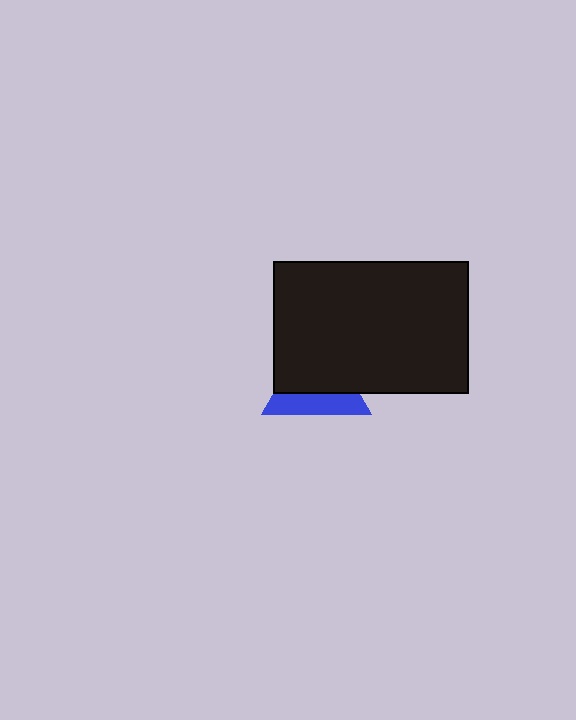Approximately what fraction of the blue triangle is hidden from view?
Roughly 60% of the blue triangle is hidden behind the black rectangle.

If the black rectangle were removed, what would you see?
You would see the complete blue triangle.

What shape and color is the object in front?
The object in front is a black rectangle.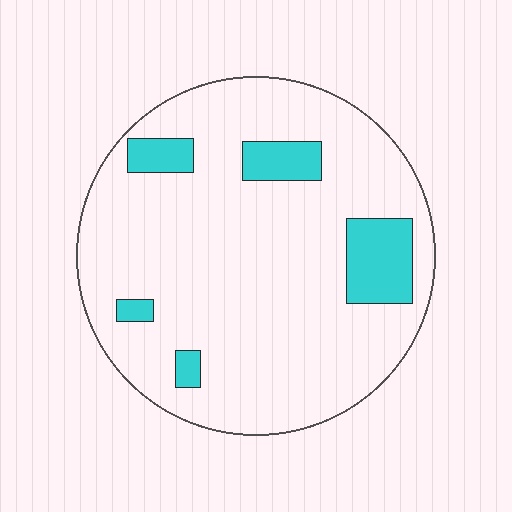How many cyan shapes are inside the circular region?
5.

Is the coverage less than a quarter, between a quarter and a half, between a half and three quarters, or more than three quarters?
Less than a quarter.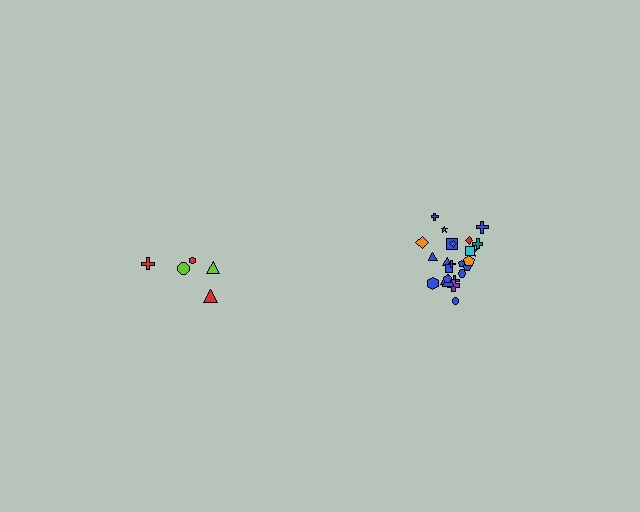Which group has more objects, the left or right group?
The right group.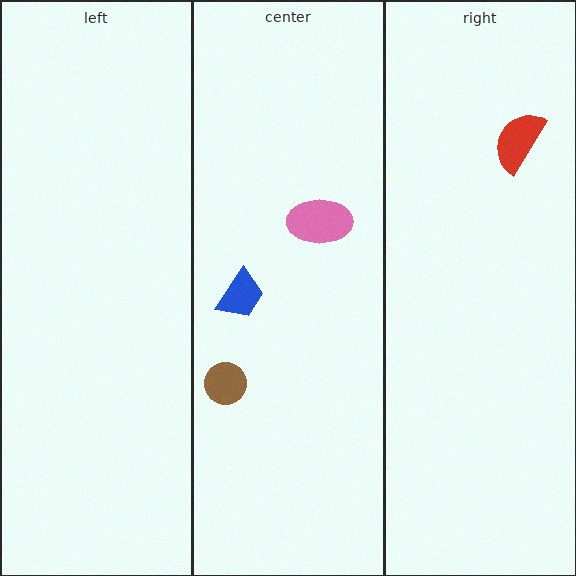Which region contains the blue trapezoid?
The center region.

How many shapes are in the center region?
3.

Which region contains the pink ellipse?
The center region.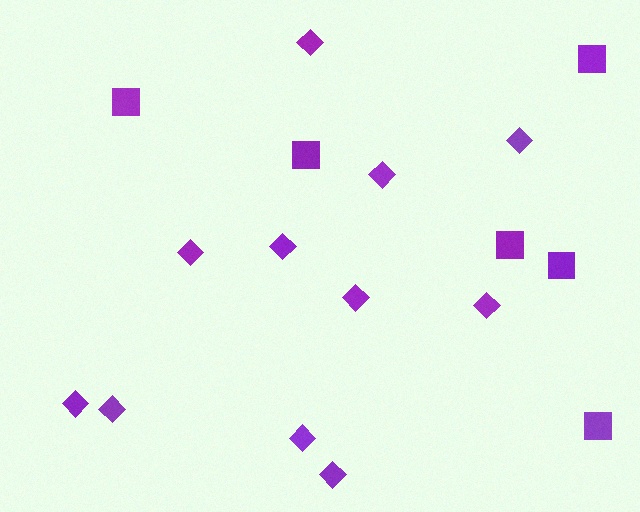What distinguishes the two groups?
There are 2 groups: one group of diamonds (11) and one group of squares (6).